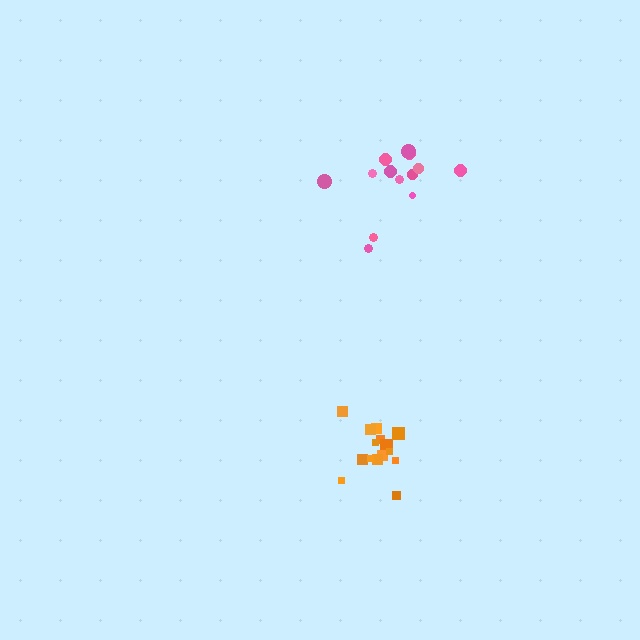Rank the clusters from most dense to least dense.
orange, pink.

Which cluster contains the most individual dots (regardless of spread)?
Orange (16).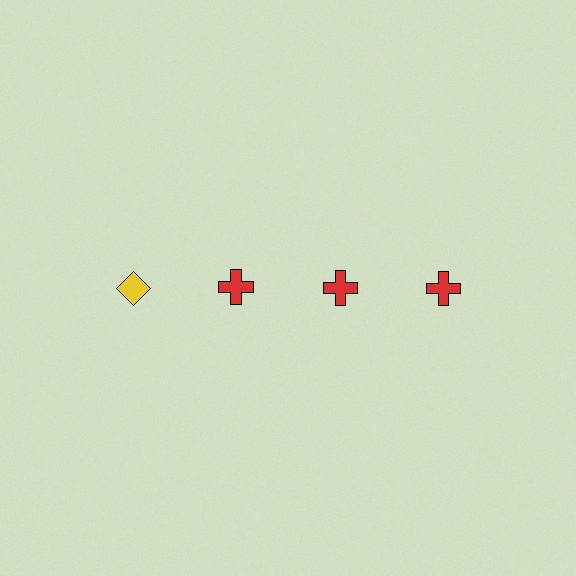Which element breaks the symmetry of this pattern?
The yellow diamond in the top row, leftmost column breaks the symmetry. All other shapes are red crosses.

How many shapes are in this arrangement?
There are 4 shapes arranged in a grid pattern.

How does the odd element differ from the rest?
It differs in both color (yellow instead of red) and shape (diamond instead of cross).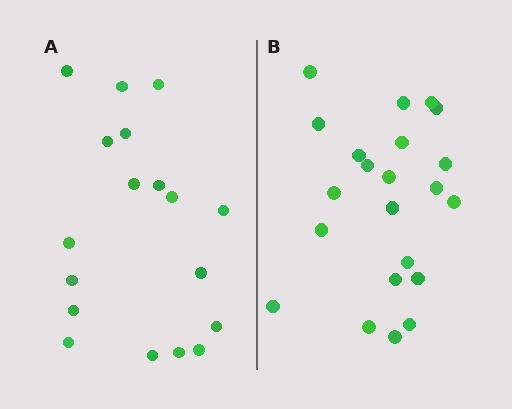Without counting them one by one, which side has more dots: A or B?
Region B (the right region) has more dots.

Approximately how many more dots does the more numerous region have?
Region B has about 4 more dots than region A.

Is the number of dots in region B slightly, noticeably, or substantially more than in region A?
Region B has only slightly more — the two regions are fairly close. The ratio is roughly 1.2 to 1.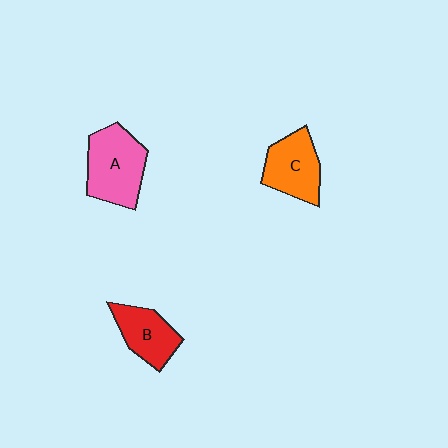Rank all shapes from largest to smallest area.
From largest to smallest: A (pink), C (orange), B (red).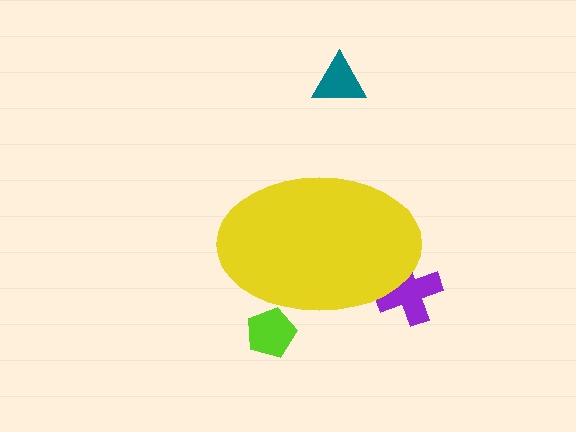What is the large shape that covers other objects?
A yellow ellipse.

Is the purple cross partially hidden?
Yes, the purple cross is partially hidden behind the yellow ellipse.